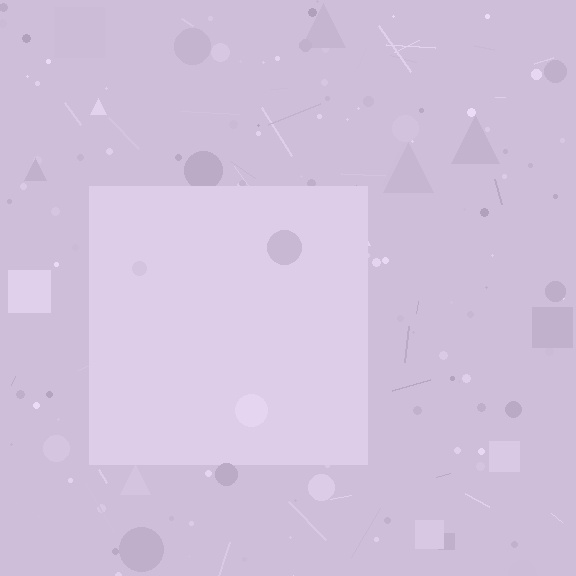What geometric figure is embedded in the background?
A square is embedded in the background.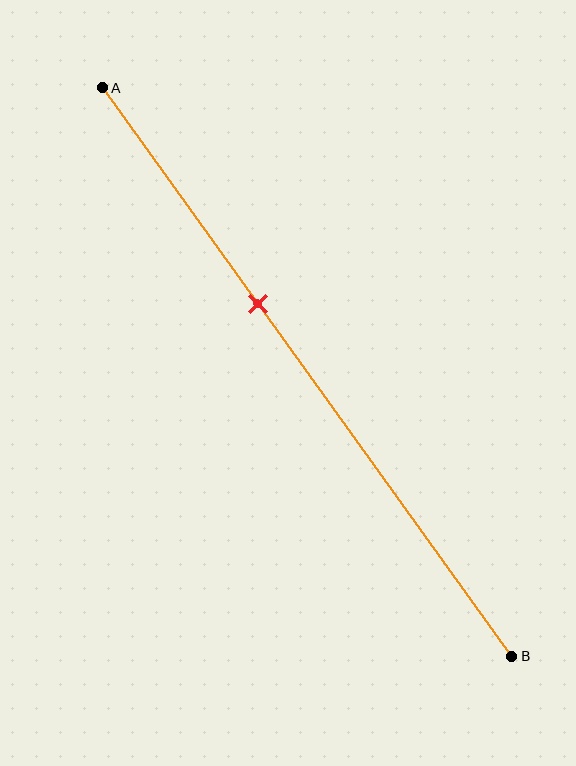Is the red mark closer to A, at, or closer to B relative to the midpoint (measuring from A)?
The red mark is closer to point A than the midpoint of segment AB.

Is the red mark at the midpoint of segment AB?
No, the mark is at about 40% from A, not at the 50% midpoint.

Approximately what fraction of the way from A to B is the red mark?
The red mark is approximately 40% of the way from A to B.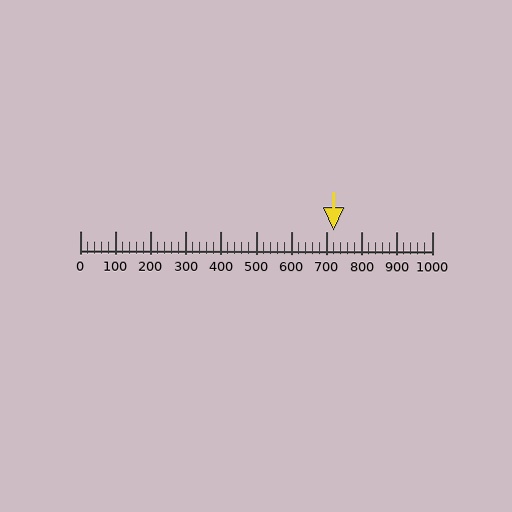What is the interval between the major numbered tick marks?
The major tick marks are spaced 100 units apart.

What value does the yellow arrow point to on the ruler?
The yellow arrow points to approximately 720.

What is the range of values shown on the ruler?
The ruler shows values from 0 to 1000.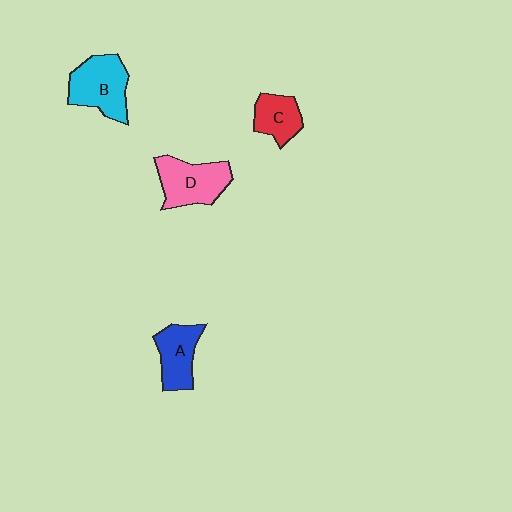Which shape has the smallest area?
Shape C (red).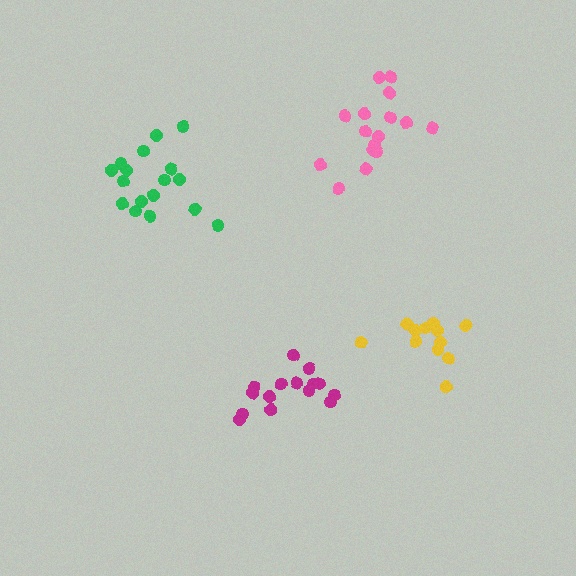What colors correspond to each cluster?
The clusters are colored: pink, magenta, green, yellow.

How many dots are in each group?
Group 1: 16 dots, Group 2: 15 dots, Group 3: 17 dots, Group 4: 12 dots (60 total).